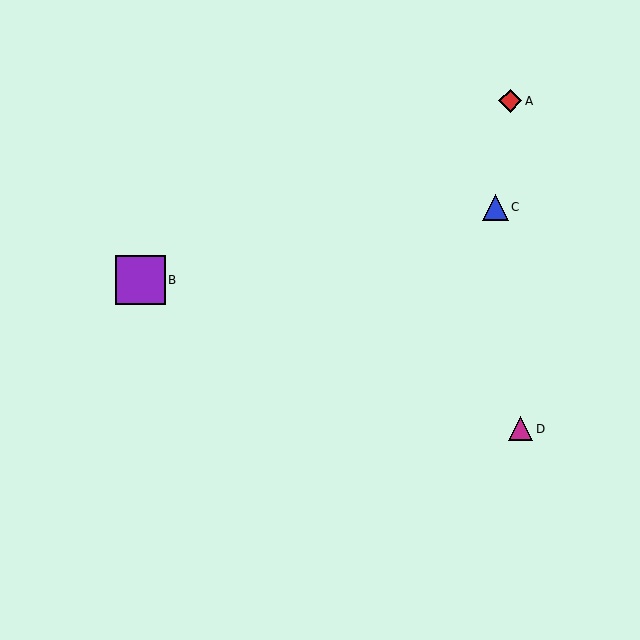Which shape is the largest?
The purple square (labeled B) is the largest.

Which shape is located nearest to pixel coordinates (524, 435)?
The magenta triangle (labeled D) at (520, 429) is nearest to that location.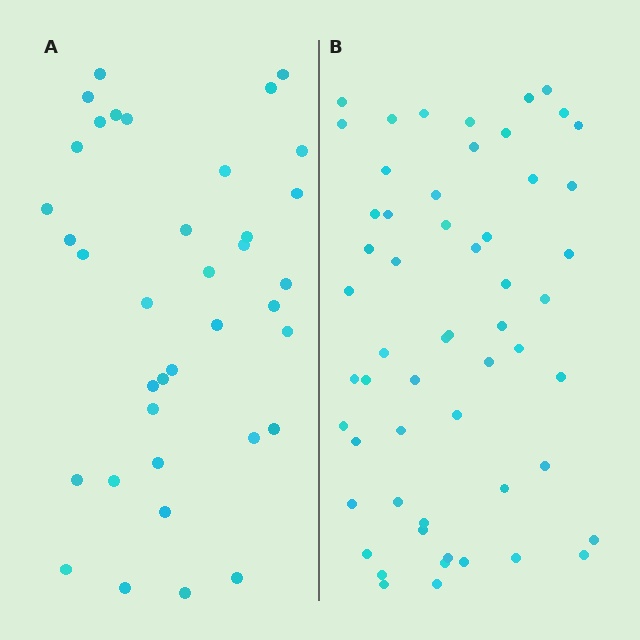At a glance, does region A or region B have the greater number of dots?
Region B (the right region) has more dots.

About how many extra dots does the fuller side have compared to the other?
Region B has approximately 20 more dots than region A.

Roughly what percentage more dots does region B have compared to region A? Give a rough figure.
About 50% more.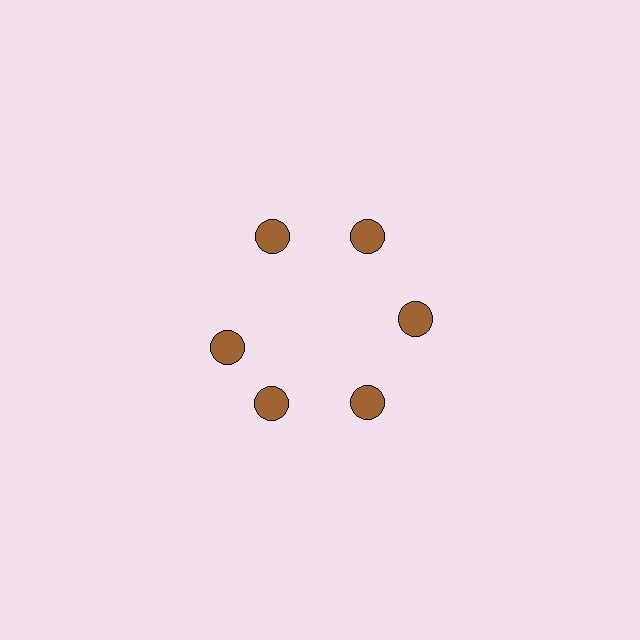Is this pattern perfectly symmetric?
No. The 6 brown circles are arranged in a ring, but one element near the 9 o'clock position is rotated out of alignment along the ring, breaking the 6-fold rotational symmetry.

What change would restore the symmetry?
The symmetry would be restored by rotating it back into even spacing with its neighbors so that all 6 circles sit at equal angles and equal distance from the center.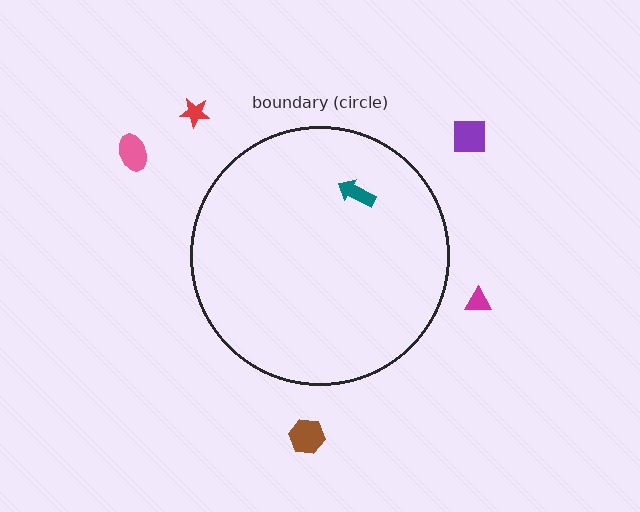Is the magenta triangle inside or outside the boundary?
Outside.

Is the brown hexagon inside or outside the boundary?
Outside.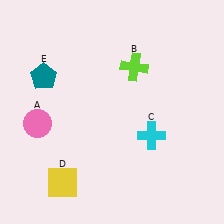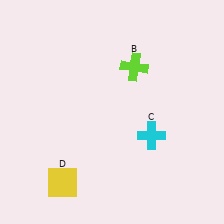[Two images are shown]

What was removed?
The pink circle (A), the teal pentagon (E) were removed in Image 2.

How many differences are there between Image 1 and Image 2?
There are 2 differences between the two images.